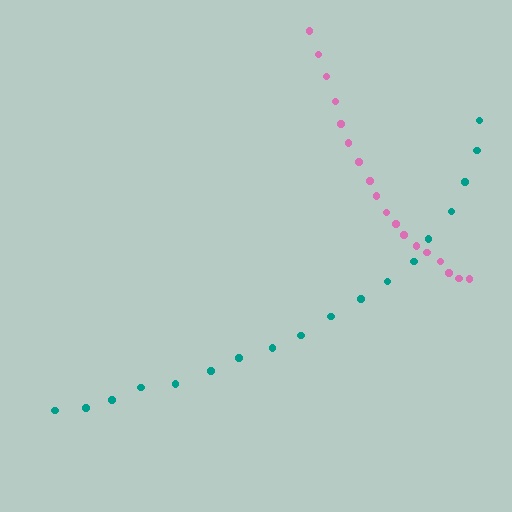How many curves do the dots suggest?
There are 2 distinct paths.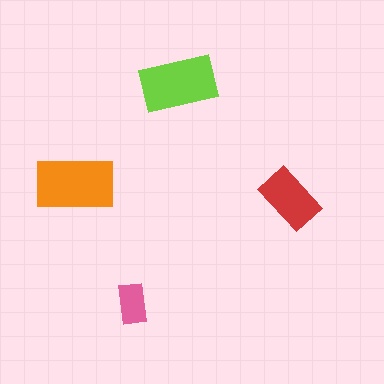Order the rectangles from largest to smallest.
the orange one, the lime one, the red one, the pink one.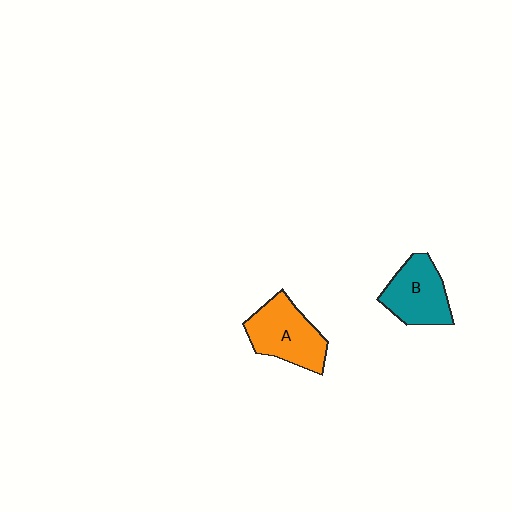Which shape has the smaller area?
Shape B (teal).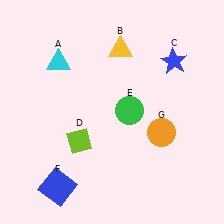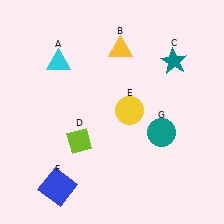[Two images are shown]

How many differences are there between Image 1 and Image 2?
There are 3 differences between the two images.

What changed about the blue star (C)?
In Image 1, C is blue. In Image 2, it changed to teal.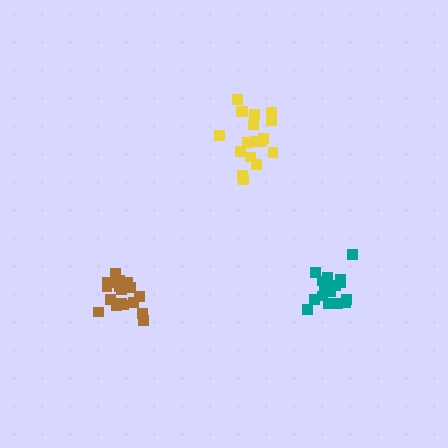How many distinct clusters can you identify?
There are 3 distinct clusters.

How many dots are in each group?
Group 1: 18 dots, Group 2: 16 dots, Group 3: 18 dots (52 total).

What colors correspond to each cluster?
The clusters are colored: brown, teal, yellow.